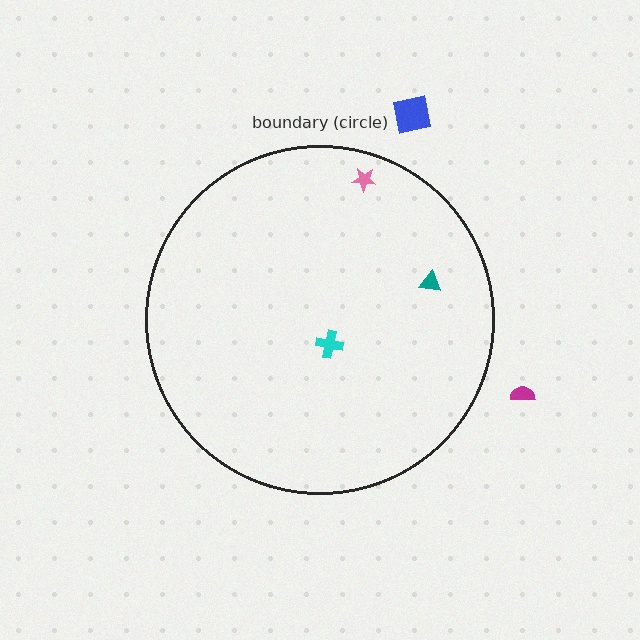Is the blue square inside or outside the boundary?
Outside.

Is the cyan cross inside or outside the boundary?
Inside.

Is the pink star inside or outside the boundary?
Inside.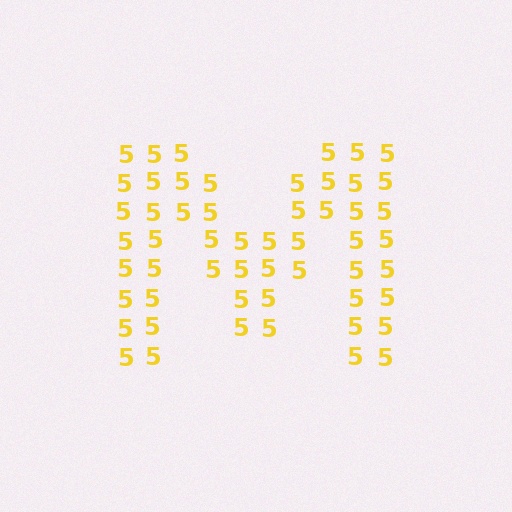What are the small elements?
The small elements are digit 5's.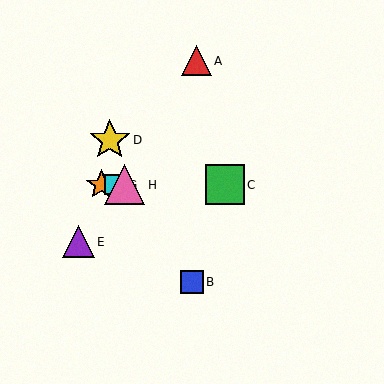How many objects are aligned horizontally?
4 objects (C, F, G, H) are aligned horizontally.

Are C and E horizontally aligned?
No, C is at y≈185 and E is at y≈242.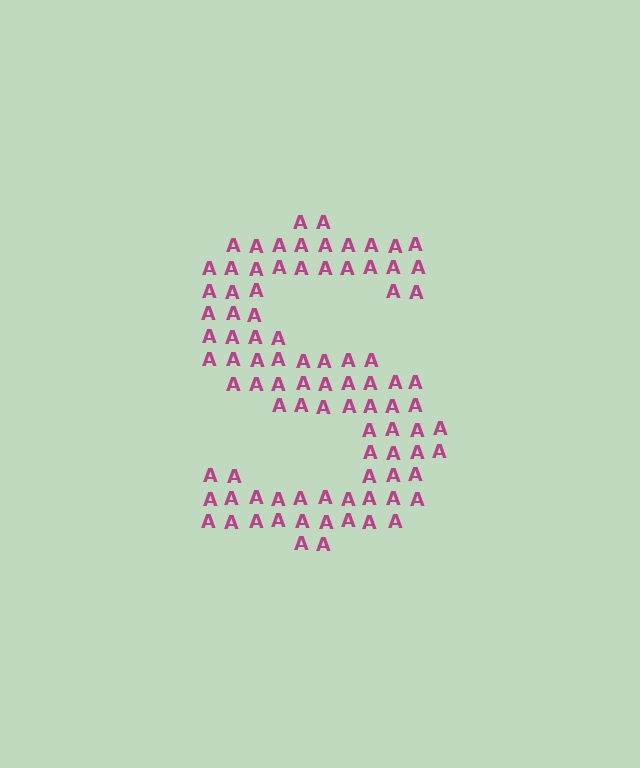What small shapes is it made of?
It is made of small letter A's.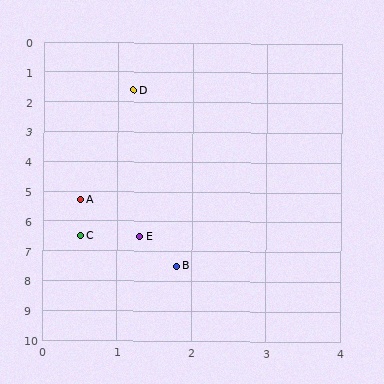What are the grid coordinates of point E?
Point E is at approximately (1.3, 6.5).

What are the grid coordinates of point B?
Point B is at approximately (1.8, 7.5).